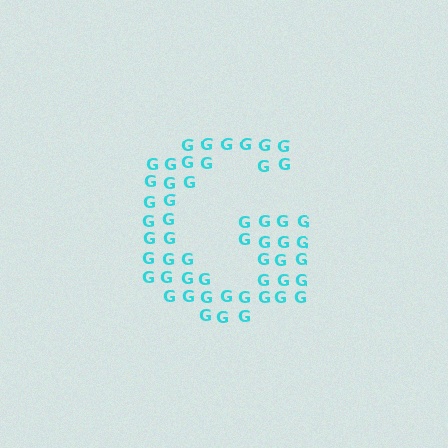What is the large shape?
The large shape is the letter G.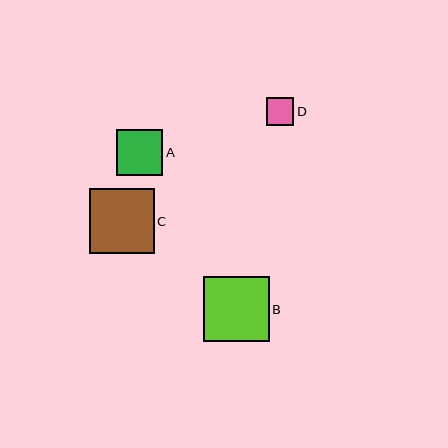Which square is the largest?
Square B is the largest with a size of approximately 65 pixels.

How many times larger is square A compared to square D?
Square A is approximately 1.7 times the size of square D.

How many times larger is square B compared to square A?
Square B is approximately 1.4 times the size of square A.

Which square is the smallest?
Square D is the smallest with a size of approximately 28 pixels.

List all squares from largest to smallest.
From largest to smallest: B, C, A, D.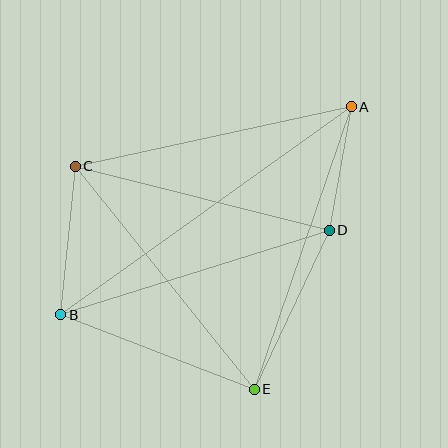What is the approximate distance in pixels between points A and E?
The distance between A and E is approximately 299 pixels.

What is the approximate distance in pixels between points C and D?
The distance between C and D is approximately 262 pixels.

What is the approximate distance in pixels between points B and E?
The distance between B and E is approximately 207 pixels.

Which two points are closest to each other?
Points A and D are closest to each other.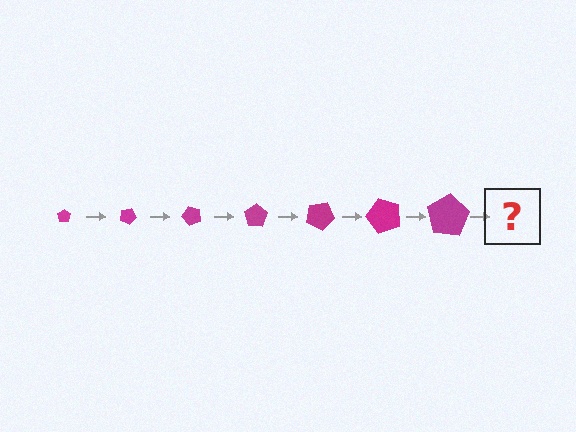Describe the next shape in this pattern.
It should be a pentagon, larger than the previous one and rotated 175 degrees from the start.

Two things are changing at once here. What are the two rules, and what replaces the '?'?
The two rules are that the pentagon grows larger each step and it rotates 25 degrees each step. The '?' should be a pentagon, larger than the previous one and rotated 175 degrees from the start.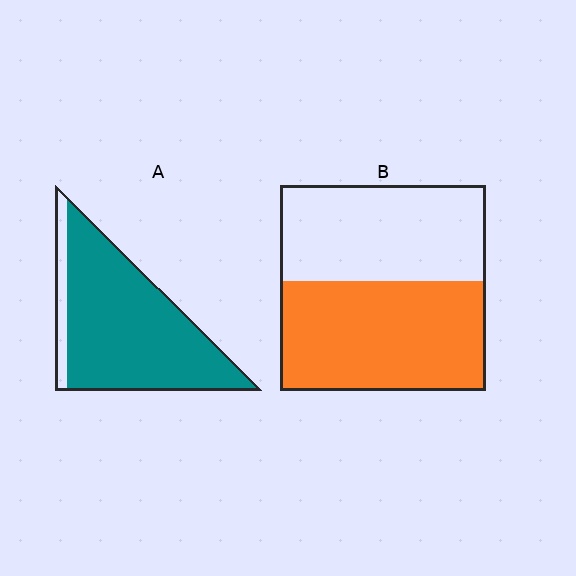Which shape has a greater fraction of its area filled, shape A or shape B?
Shape A.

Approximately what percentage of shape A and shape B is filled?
A is approximately 90% and B is approximately 55%.